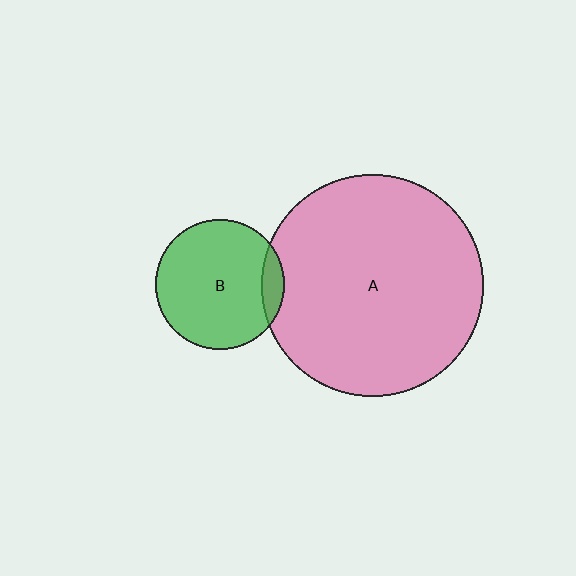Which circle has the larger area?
Circle A (pink).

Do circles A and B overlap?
Yes.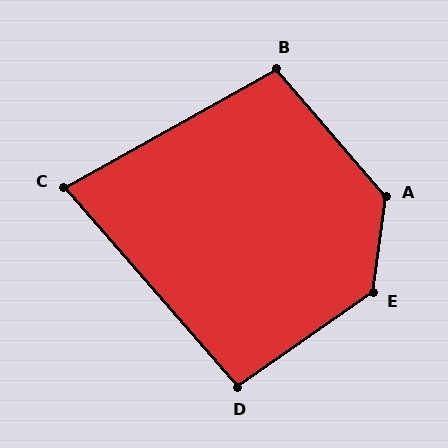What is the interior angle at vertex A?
Approximately 132 degrees (obtuse).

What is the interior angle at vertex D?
Approximately 96 degrees (obtuse).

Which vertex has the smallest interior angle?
C, at approximately 78 degrees.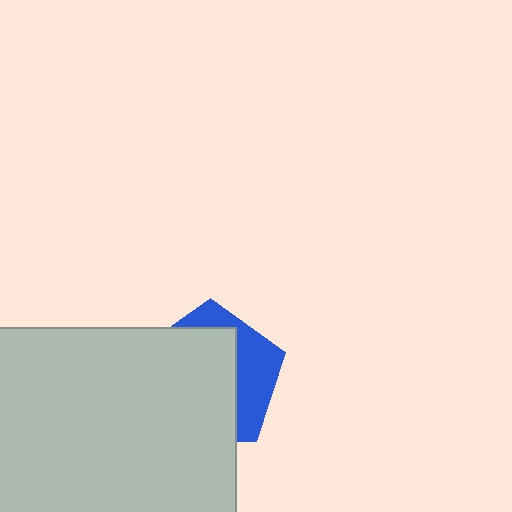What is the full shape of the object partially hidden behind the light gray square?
The partially hidden object is a blue pentagon.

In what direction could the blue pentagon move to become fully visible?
The blue pentagon could move toward the upper-right. That would shift it out from behind the light gray square entirely.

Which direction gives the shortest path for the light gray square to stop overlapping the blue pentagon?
Moving toward the lower-left gives the shortest separation.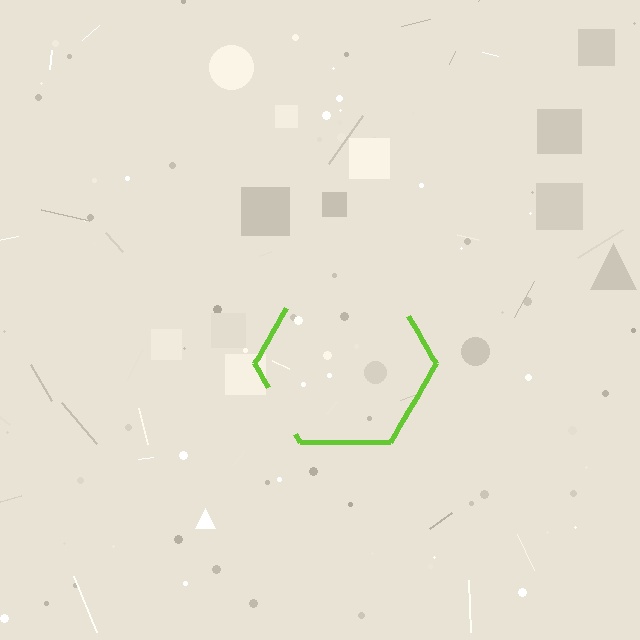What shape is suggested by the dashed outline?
The dashed outline suggests a hexagon.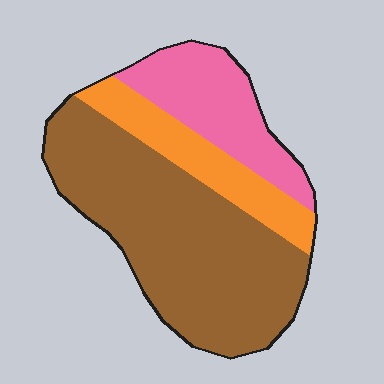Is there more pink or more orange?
Pink.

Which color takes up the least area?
Orange, at roughly 20%.